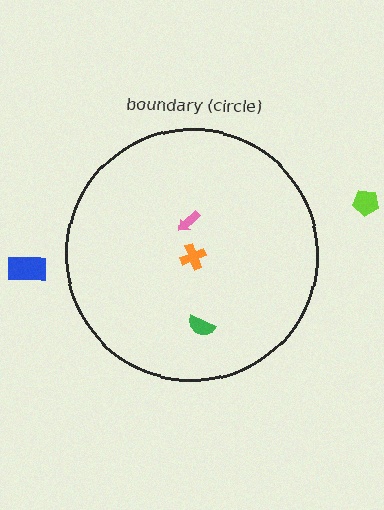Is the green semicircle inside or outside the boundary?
Inside.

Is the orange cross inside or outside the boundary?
Inside.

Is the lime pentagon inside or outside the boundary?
Outside.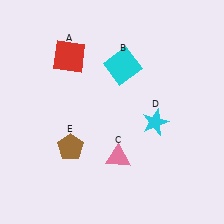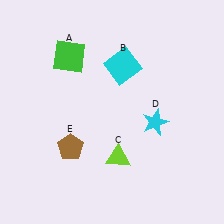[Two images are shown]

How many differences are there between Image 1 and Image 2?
There are 2 differences between the two images.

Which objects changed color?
A changed from red to green. C changed from pink to lime.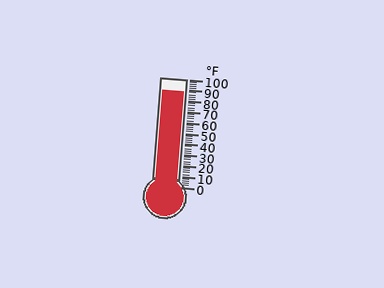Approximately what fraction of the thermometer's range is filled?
The thermometer is filled to approximately 90% of its range.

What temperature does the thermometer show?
The thermometer shows approximately 88°F.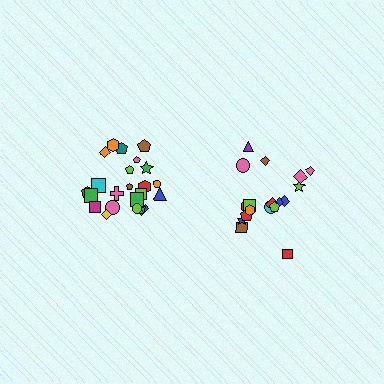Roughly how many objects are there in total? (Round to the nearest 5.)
Roughly 45 objects in total.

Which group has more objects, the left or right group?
The left group.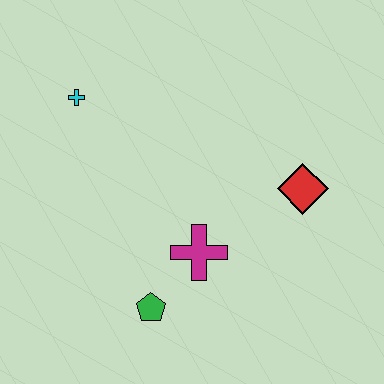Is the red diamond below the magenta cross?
No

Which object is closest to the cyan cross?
The magenta cross is closest to the cyan cross.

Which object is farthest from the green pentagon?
The cyan cross is farthest from the green pentagon.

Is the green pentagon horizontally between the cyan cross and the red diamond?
Yes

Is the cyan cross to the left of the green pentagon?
Yes